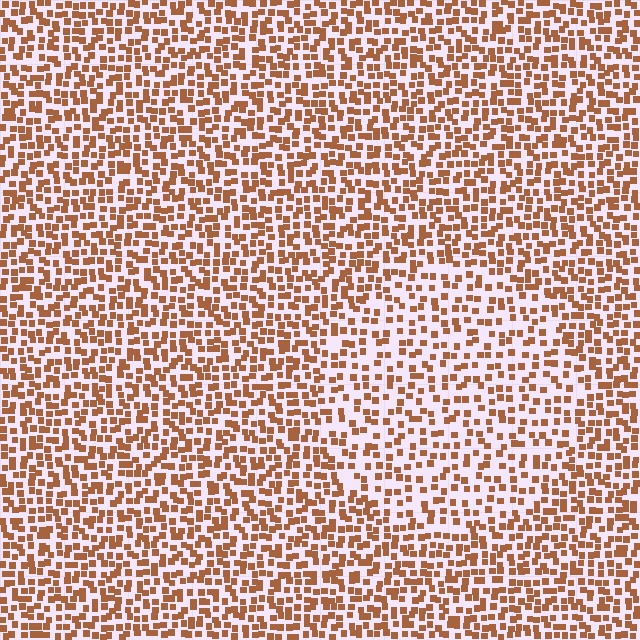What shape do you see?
I see a circle.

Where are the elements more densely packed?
The elements are more densely packed outside the circle boundary.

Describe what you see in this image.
The image contains small brown elements arranged at two different densities. A circle-shaped region is visible where the elements are less densely packed than the surrounding area.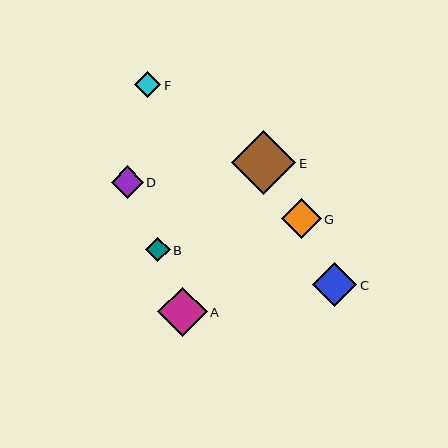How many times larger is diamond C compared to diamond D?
Diamond C is approximately 1.4 times the size of diamond D.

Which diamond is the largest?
Diamond E is the largest with a size of approximately 64 pixels.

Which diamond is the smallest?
Diamond B is the smallest with a size of approximately 24 pixels.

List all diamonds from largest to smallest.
From largest to smallest: E, A, C, G, D, F, B.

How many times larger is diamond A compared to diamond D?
Diamond A is approximately 1.5 times the size of diamond D.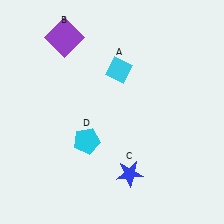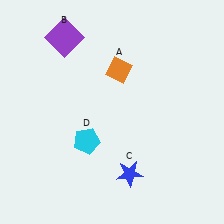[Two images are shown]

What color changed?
The diamond (A) changed from cyan in Image 1 to orange in Image 2.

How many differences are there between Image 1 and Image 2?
There is 1 difference between the two images.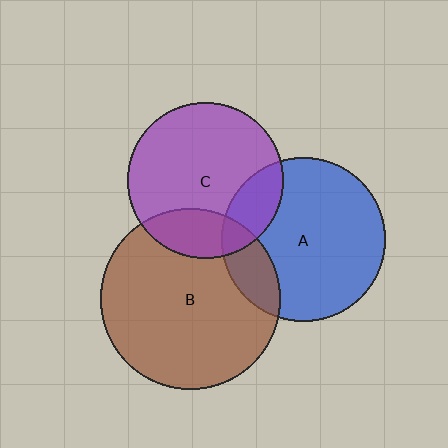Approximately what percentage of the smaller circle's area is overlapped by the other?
Approximately 15%.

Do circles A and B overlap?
Yes.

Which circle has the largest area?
Circle B (brown).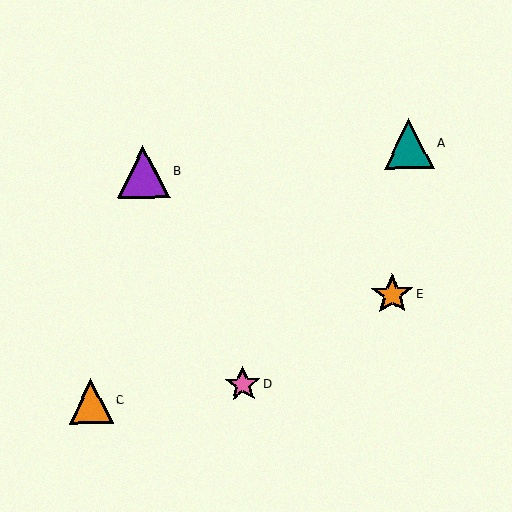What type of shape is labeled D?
Shape D is a pink star.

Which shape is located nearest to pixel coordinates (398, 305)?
The orange star (labeled E) at (392, 294) is nearest to that location.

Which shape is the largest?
The purple triangle (labeled B) is the largest.